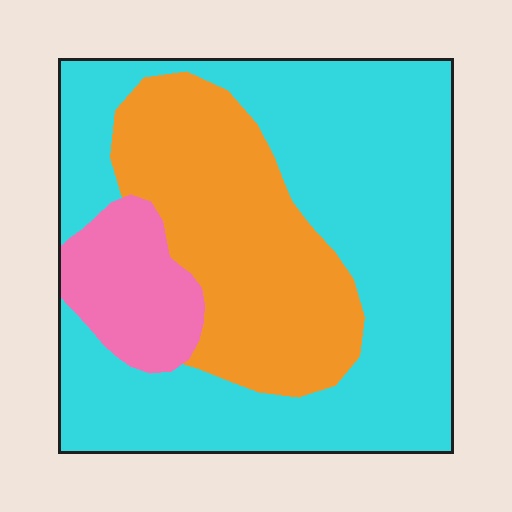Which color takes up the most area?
Cyan, at roughly 60%.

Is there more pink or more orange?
Orange.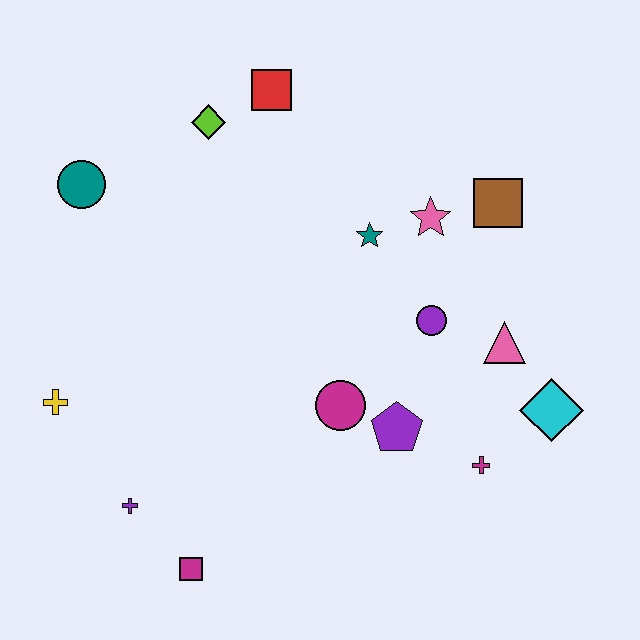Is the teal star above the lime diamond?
No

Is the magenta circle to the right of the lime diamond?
Yes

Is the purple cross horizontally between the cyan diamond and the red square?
No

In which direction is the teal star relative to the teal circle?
The teal star is to the right of the teal circle.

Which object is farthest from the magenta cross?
The teal circle is farthest from the magenta cross.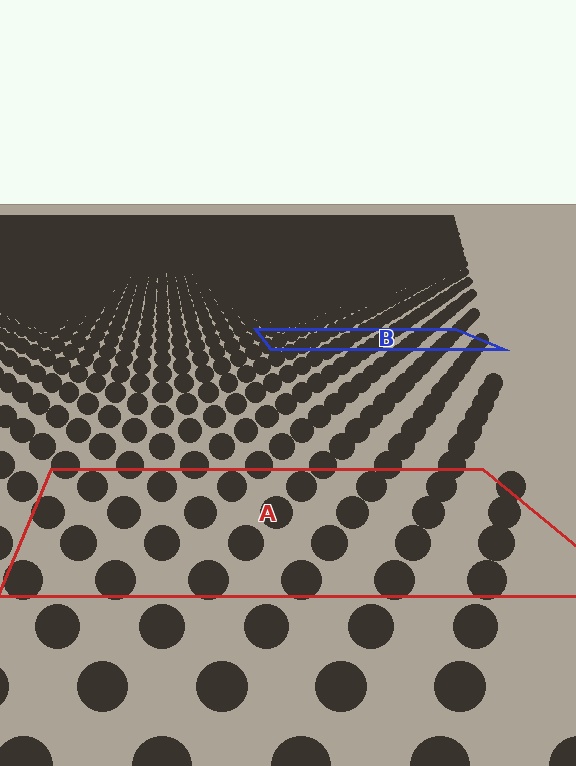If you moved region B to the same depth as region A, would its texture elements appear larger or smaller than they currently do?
They would appear larger. At a closer depth, the same texture elements are projected at a bigger on-screen size.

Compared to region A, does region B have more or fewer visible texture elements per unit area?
Region B has more texture elements per unit area — they are packed more densely because it is farther away.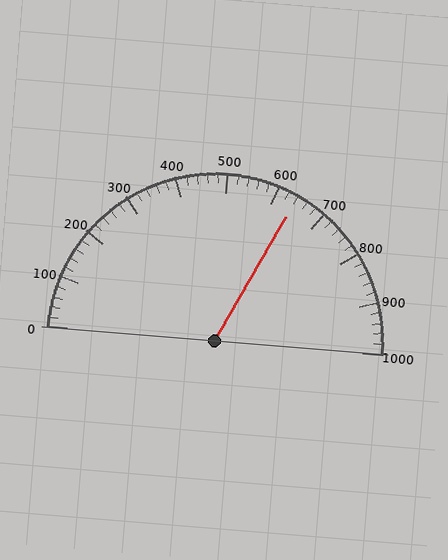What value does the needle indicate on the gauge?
The needle indicates approximately 640.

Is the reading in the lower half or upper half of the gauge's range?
The reading is in the upper half of the range (0 to 1000).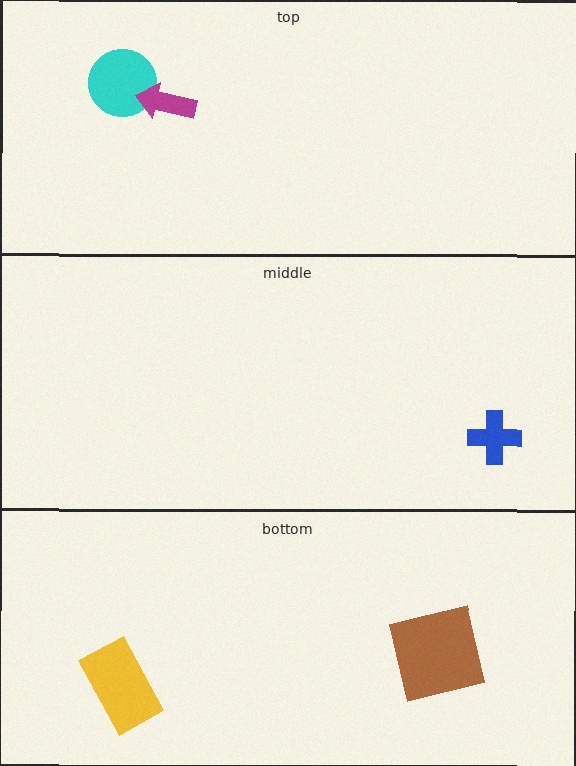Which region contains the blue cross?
The middle region.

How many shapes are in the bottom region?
2.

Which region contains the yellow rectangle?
The bottom region.